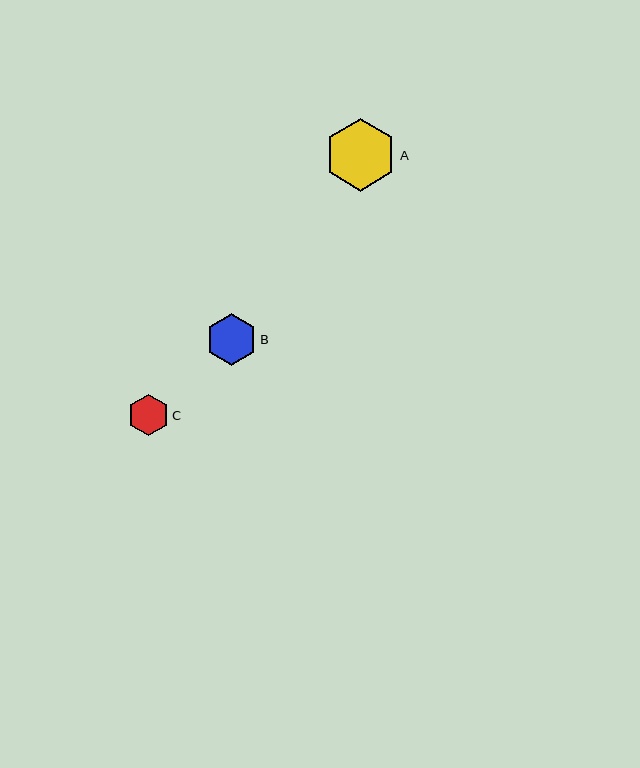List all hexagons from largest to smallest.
From largest to smallest: A, B, C.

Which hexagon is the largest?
Hexagon A is the largest with a size of approximately 72 pixels.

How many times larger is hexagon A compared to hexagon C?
Hexagon A is approximately 1.7 times the size of hexagon C.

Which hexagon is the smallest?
Hexagon C is the smallest with a size of approximately 42 pixels.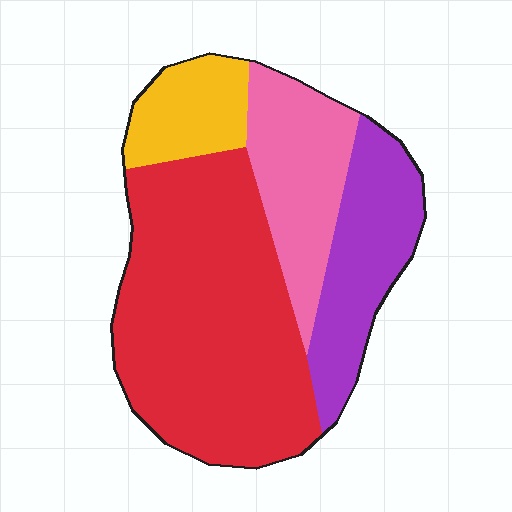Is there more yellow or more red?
Red.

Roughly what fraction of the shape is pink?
Pink takes up between a sixth and a third of the shape.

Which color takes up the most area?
Red, at roughly 50%.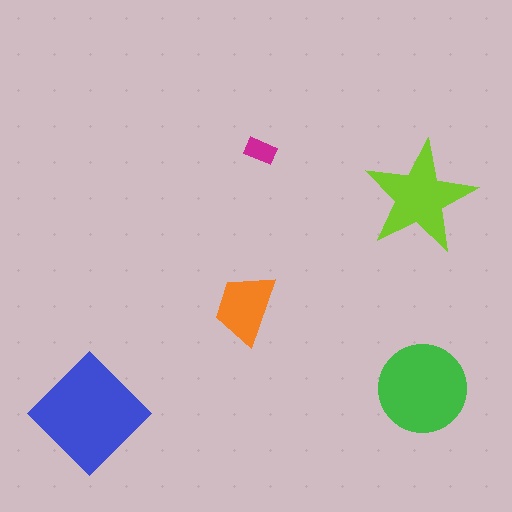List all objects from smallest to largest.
The magenta rectangle, the orange trapezoid, the lime star, the green circle, the blue diamond.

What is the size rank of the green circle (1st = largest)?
2nd.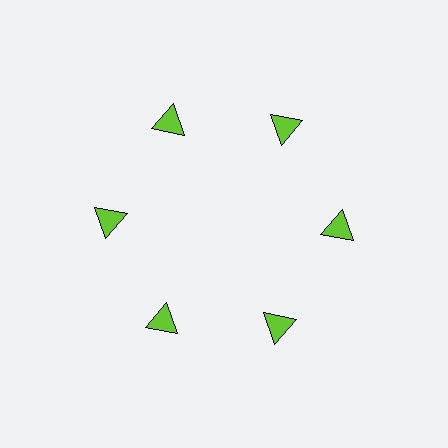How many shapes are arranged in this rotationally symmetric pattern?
There are 6 shapes, arranged in 6 groups of 1.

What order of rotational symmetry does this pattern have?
This pattern has 6-fold rotational symmetry.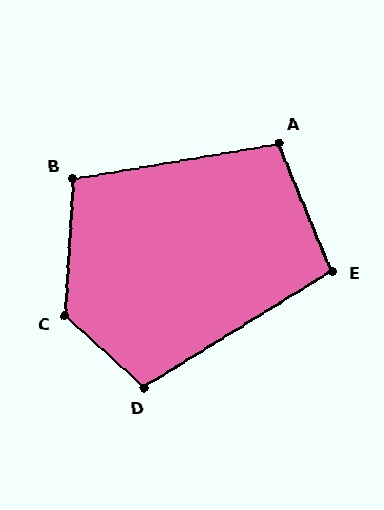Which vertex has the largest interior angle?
C, at approximately 129 degrees.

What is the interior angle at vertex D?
Approximately 106 degrees (obtuse).